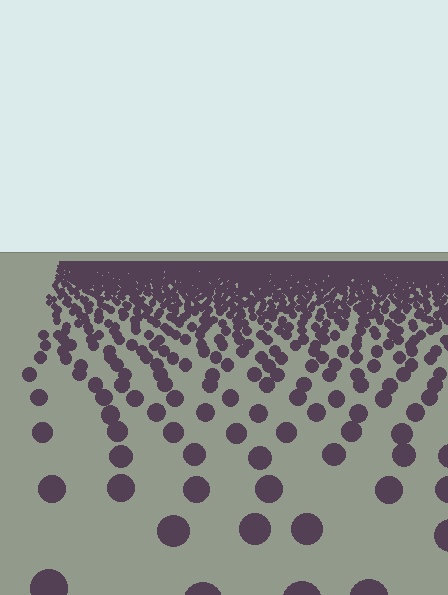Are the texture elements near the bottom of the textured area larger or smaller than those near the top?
Larger. Near the bottom, elements are closer to the viewer and appear at a bigger on-screen size.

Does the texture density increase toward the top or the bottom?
Density increases toward the top.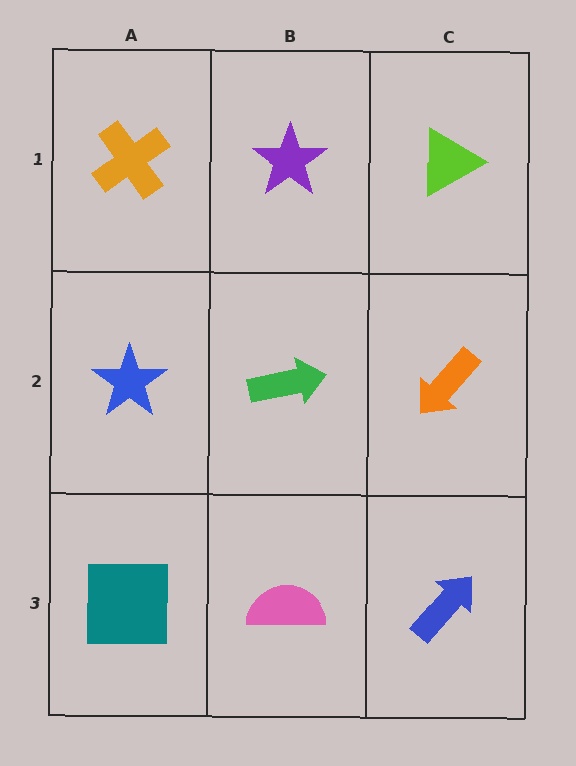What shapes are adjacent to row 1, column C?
An orange arrow (row 2, column C), a purple star (row 1, column B).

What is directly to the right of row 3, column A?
A pink semicircle.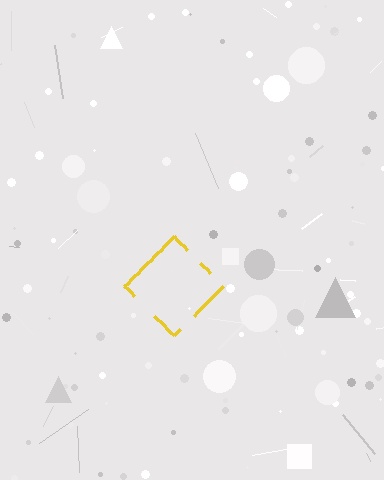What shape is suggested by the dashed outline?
The dashed outline suggests a diamond.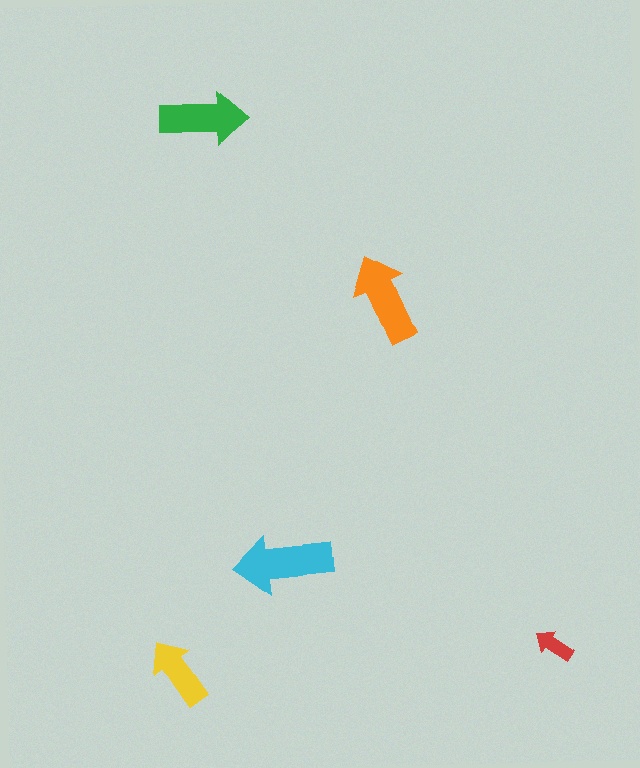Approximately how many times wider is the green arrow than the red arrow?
About 2 times wider.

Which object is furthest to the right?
The red arrow is rightmost.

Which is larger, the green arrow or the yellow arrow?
The green one.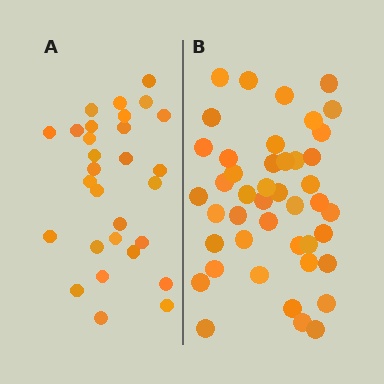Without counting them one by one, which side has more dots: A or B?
Region B (the right region) has more dots.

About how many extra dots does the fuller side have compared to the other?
Region B has approximately 15 more dots than region A.